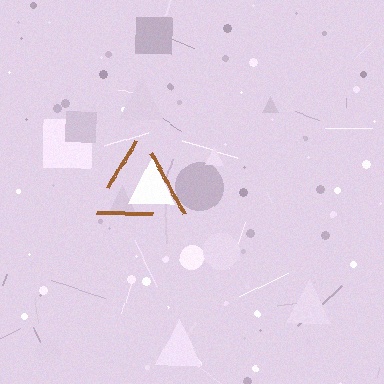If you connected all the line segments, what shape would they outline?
They would outline a triangle.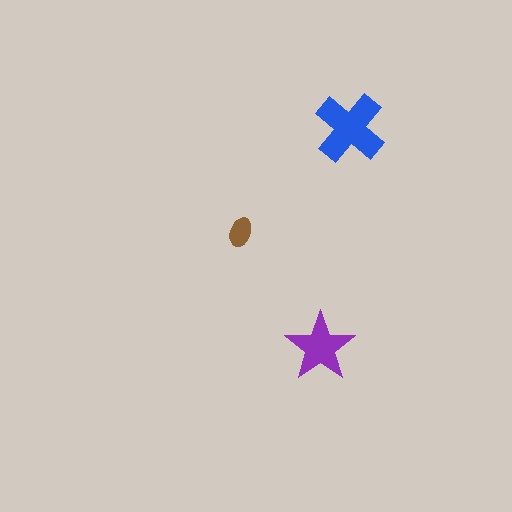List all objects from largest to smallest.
The blue cross, the purple star, the brown ellipse.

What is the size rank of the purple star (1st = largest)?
2nd.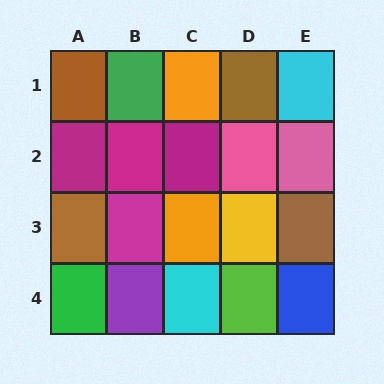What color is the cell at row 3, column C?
Orange.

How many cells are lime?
1 cell is lime.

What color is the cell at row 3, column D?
Yellow.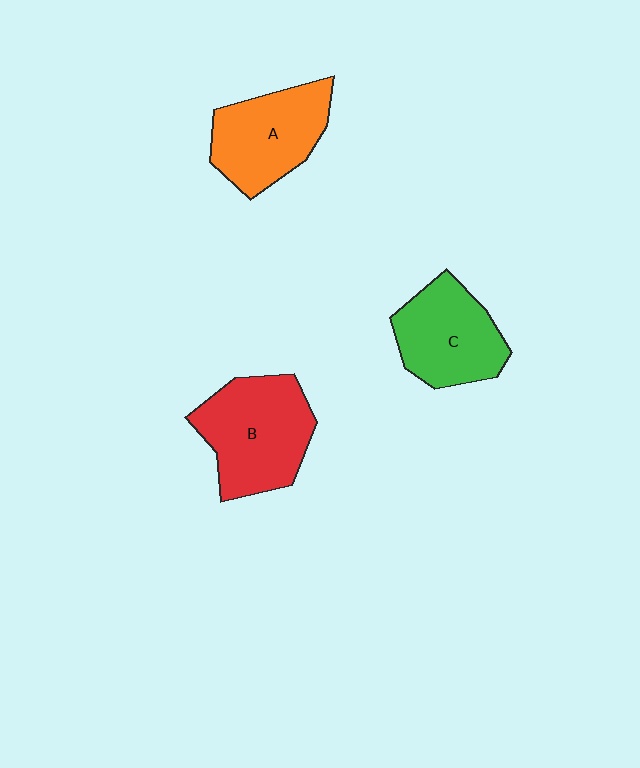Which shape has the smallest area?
Shape C (green).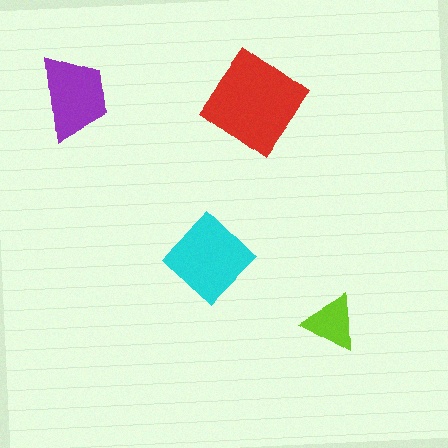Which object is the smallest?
The lime triangle.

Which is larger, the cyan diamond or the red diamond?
The red diamond.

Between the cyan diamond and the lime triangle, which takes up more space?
The cyan diamond.